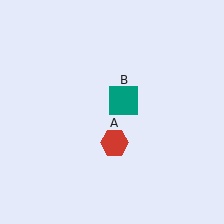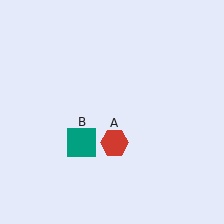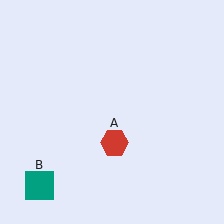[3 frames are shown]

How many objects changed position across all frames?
1 object changed position: teal square (object B).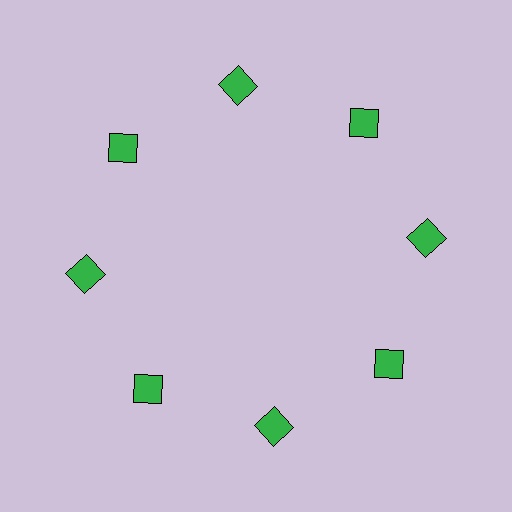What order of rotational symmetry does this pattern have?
This pattern has 8-fold rotational symmetry.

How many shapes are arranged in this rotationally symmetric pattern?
There are 8 shapes, arranged in 8 groups of 1.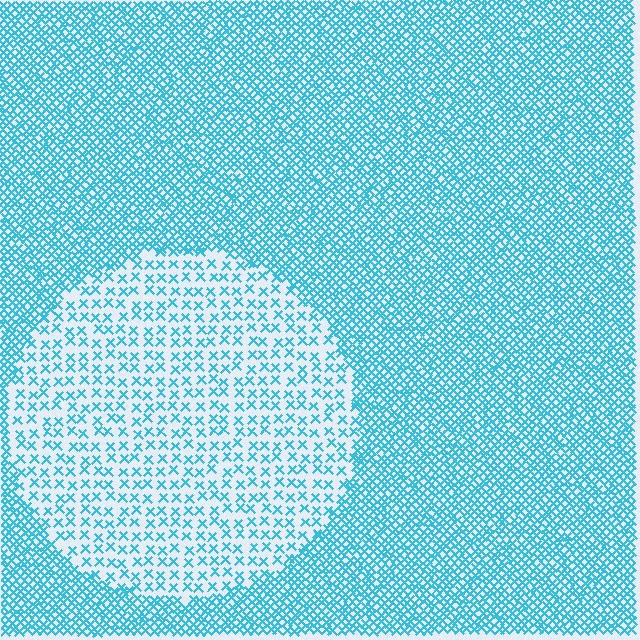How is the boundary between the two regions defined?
The boundary is defined by a change in element density (approximately 2.7x ratio). All elements are the same color, size, and shape.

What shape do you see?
I see a circle.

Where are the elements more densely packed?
The elements are more densely packed outside the circle boundary.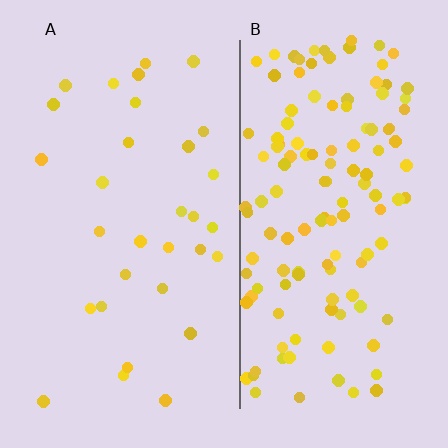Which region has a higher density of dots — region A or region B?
B (the right).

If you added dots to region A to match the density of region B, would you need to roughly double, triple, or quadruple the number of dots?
Approximately quadruple.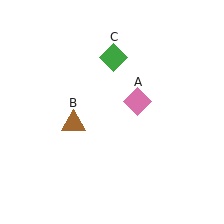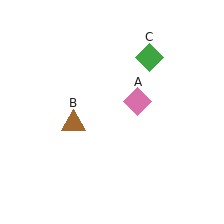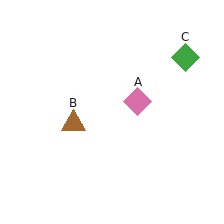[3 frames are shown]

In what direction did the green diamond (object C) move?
The green diamond (object C) moved right.